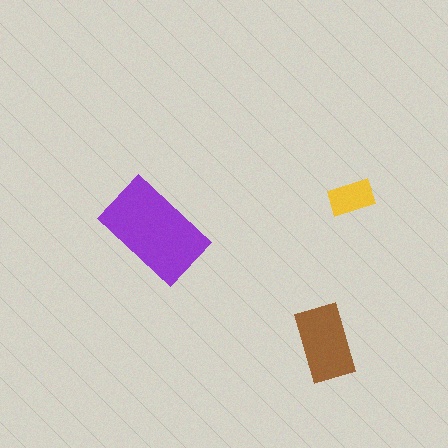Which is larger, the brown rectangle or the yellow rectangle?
The brown one.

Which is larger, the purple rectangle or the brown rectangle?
The purple one.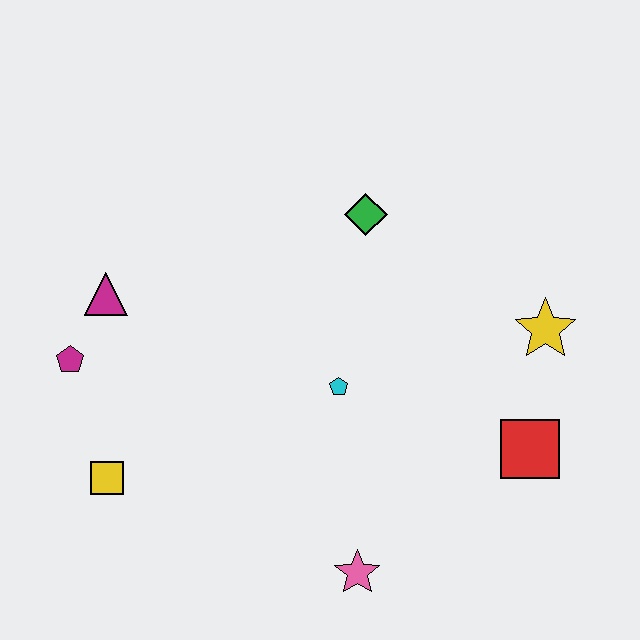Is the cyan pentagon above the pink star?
Yes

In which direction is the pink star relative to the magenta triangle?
The pink star is below the magenta triangle.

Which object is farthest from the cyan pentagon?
The magenta pentagon is farthest from the cyan pentagon.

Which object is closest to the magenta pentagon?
The magenta triangle is closest to the magenta pentagon.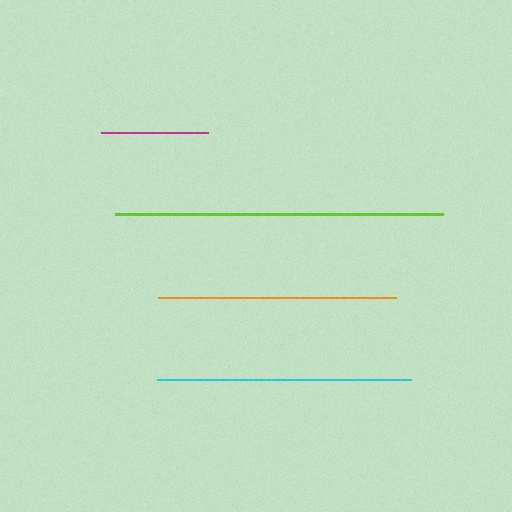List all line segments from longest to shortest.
From longest to shortest: lime, cyan, orange, magenta.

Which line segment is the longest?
The lime line is the longest at approximately 327 pixels.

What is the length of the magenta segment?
The magenta segment is approximately 107 pixels long.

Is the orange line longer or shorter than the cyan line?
The cyan line is longer than the orange line.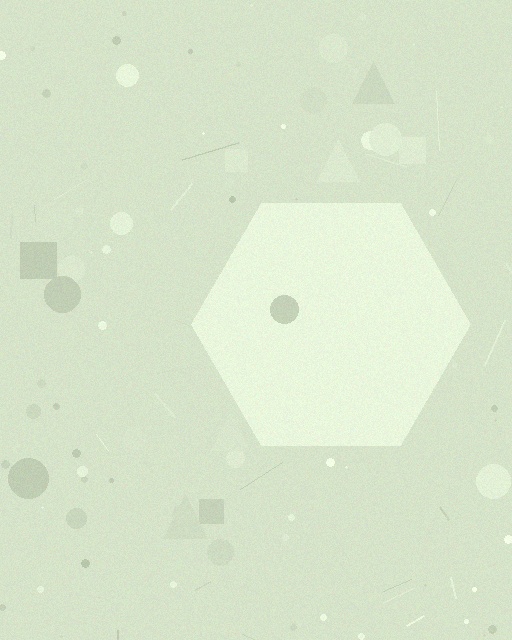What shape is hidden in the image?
A hexagon is hidden in the image.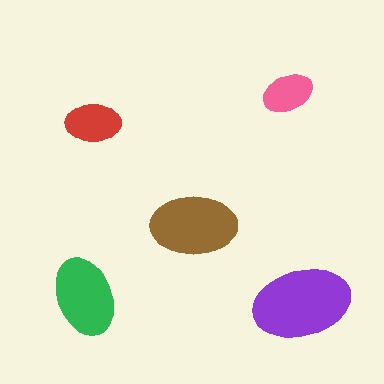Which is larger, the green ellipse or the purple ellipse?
The purple one.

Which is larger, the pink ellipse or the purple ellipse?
The purple one.